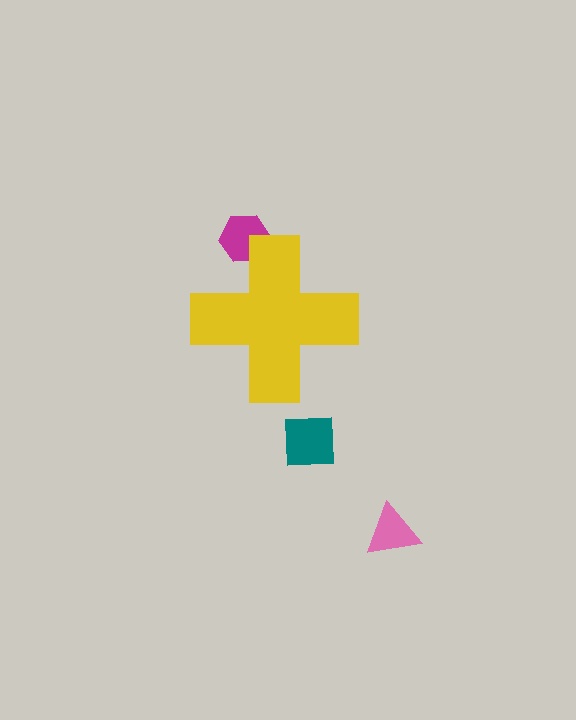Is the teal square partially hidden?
No, the teal square is fully visible.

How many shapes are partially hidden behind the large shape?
1 shape is partially hidden.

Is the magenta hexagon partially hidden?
Yes, the magenta hexagon is partially hidden behind the yellow cross.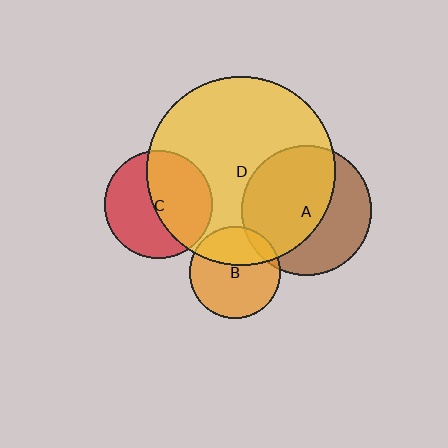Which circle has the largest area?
Circle D (yellow).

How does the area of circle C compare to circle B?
Approximately 1.4 times.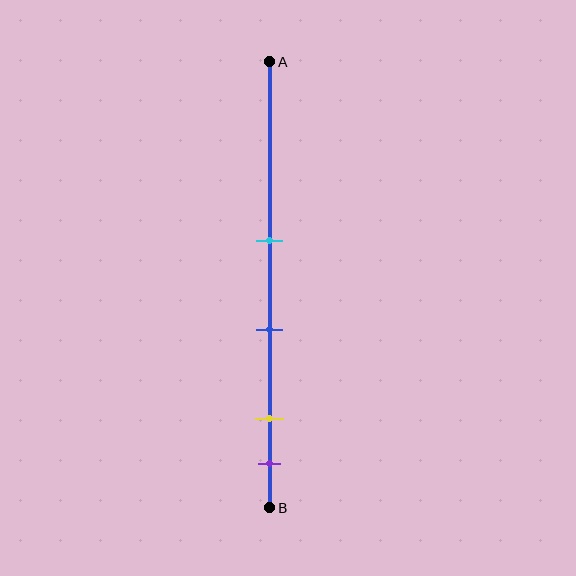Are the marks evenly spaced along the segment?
No, the marks are not evenly spaced.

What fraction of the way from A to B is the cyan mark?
The cyan mark is approximately 40% (0.4) of the way from A to B.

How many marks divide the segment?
There are 4 marks dividing the segment.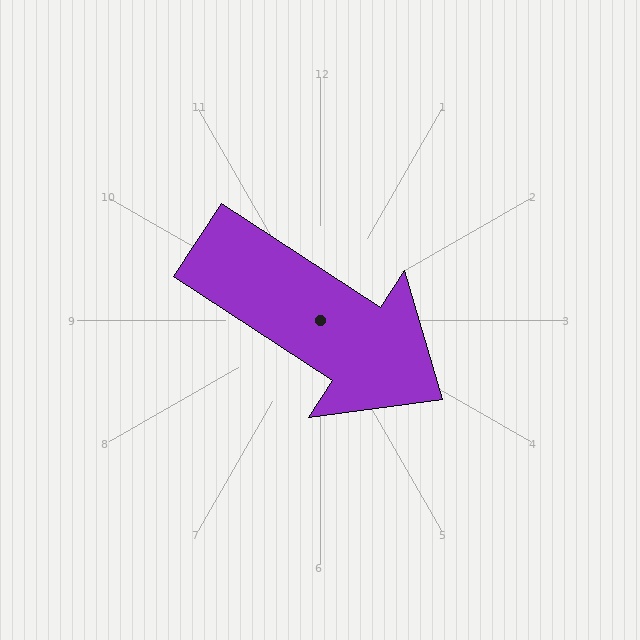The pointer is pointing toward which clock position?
Roughly 4 o'clock.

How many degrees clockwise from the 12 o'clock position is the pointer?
Approximately 123 degrees.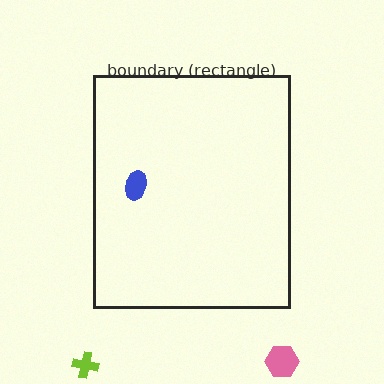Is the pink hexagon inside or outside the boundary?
Outside.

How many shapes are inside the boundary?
1 inside, 2 outside.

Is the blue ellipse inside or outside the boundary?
Inside.